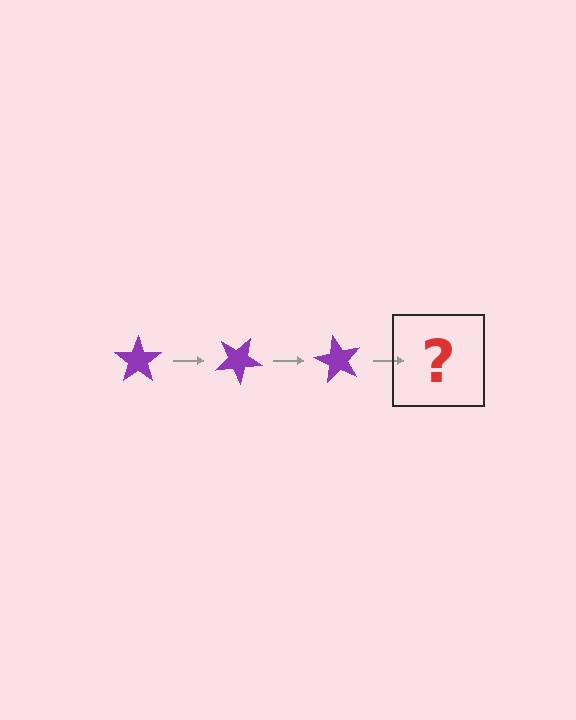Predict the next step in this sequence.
The next step is a purple star rotated 90 degrees.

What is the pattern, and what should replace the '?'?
The pattern is that the star rotates 30 degrees each step. The '?' should be a purple star rotated 90 degrees.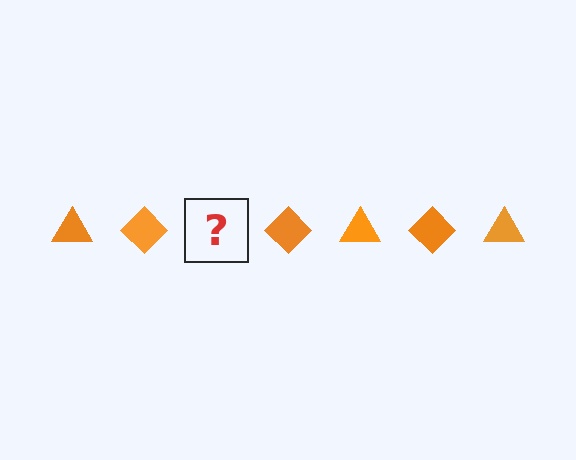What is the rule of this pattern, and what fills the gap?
The rule is that the pattern cycles through triangle, diamond shapes in orange. The gap should be filled with an orange triangle.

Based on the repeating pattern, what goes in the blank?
The blank should be an orange triangle.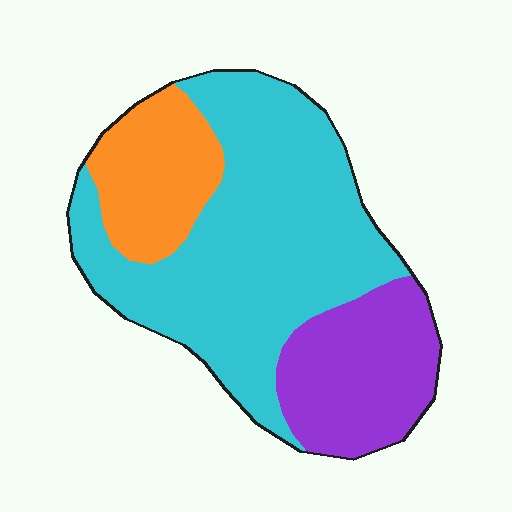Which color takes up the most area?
Cyan, at roughly 60%.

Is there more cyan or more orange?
Cyan.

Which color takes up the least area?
Orange, at roughly 20%.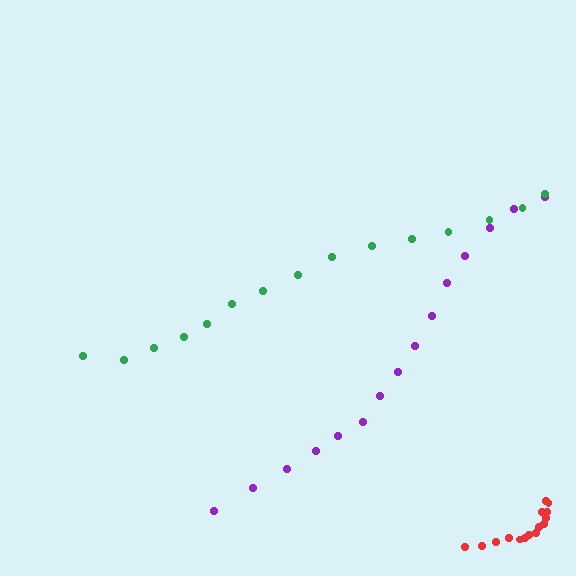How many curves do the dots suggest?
There are 3 distinct paths.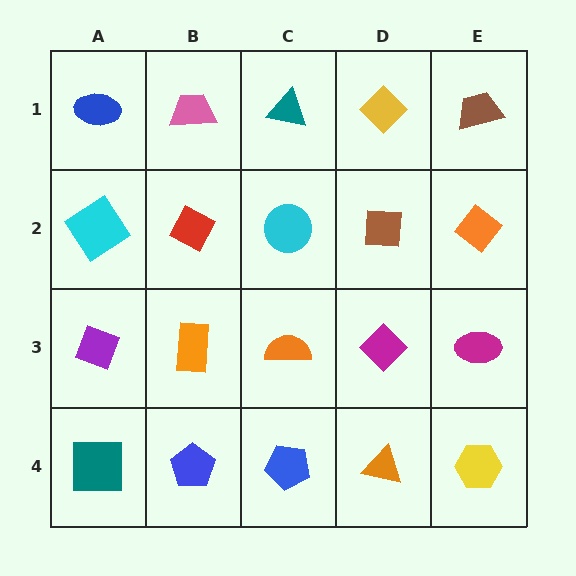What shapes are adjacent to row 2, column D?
A yellow diamond (row 1, column D), a magenta diamond (row 3, column D), a cyan circle (row 2, column C), an orange diamond (row 2, column E).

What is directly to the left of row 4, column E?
An orange triangle.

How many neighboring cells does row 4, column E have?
2.